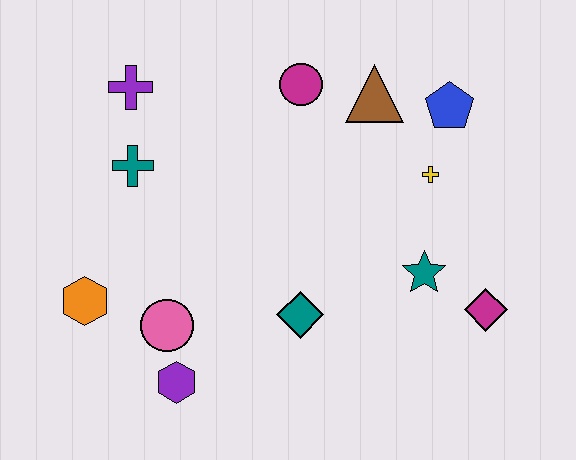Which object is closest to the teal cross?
The purple cross is closest to the teal cross.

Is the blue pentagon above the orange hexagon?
Yes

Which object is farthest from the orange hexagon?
The blue pentagon is farthest from the orange hexagon.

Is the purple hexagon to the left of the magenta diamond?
Yes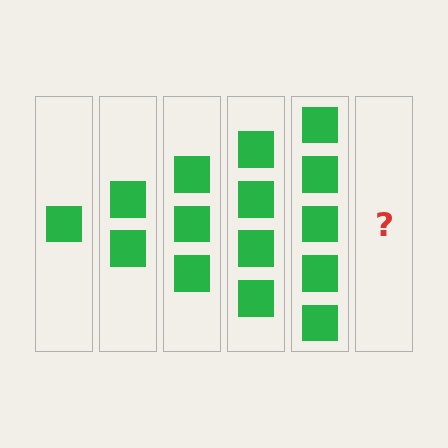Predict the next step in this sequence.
The next step is 6 squares.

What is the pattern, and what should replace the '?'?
The pattern is that each step adds one more square. The '?' should be 6 squares.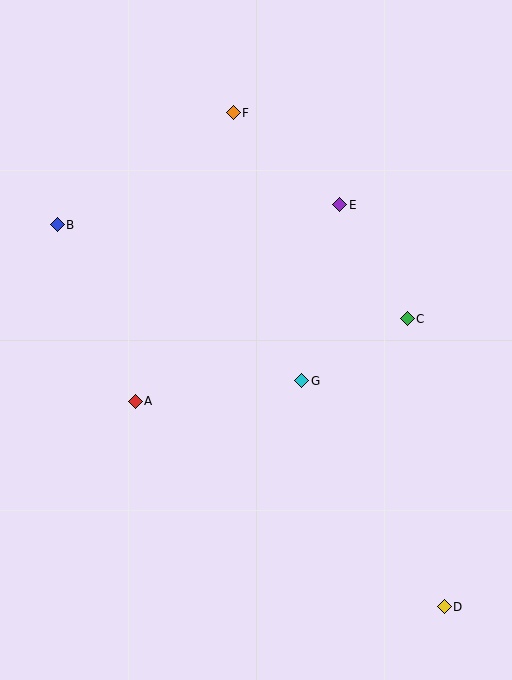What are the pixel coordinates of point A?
Point A is at (135, 401).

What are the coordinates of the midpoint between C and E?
The midpoint between C and E is at (374, 262).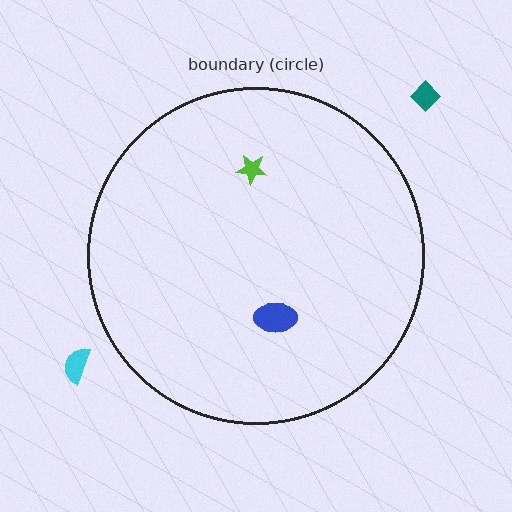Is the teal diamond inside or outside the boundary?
Outside.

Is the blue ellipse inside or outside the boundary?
Inside.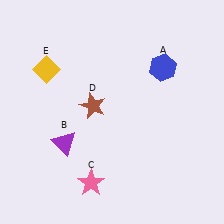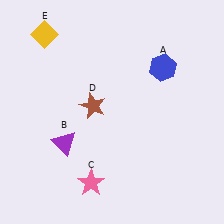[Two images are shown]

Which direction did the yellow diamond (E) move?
The yellow diamond (E) moved up.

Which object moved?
The yellow diamond (E) moved up.